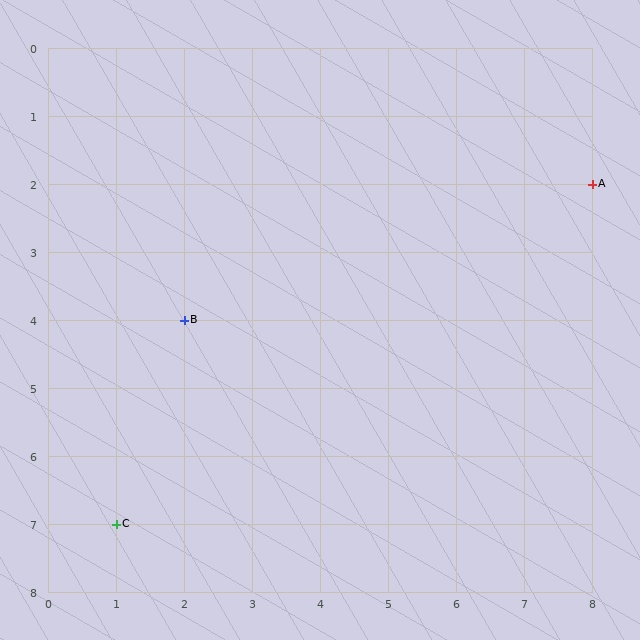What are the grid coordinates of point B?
Point B is at grid coordinates (2, 4).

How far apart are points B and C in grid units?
Points B and C are 1 column and 3 rows apart (about 3.2 grid units diagonally).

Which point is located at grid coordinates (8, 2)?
Point A is at (8, 2).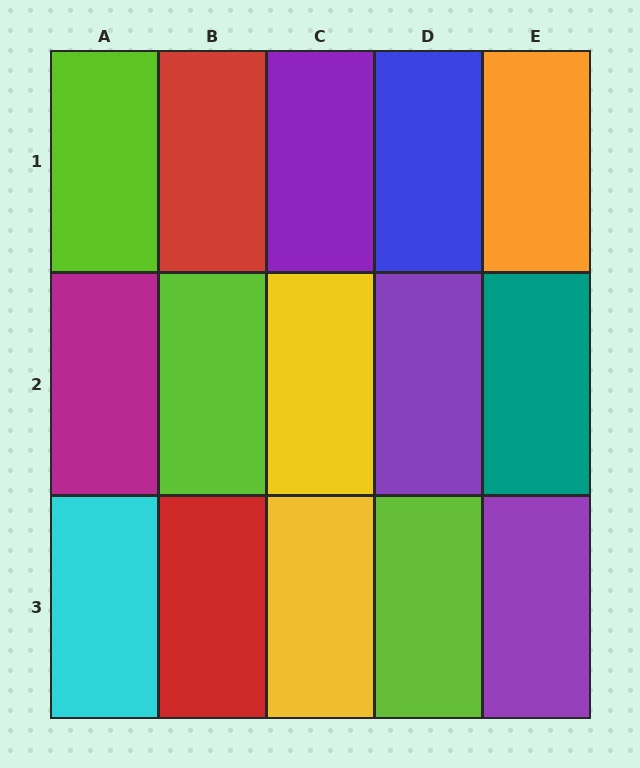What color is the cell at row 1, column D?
Blue.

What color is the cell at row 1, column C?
Purple.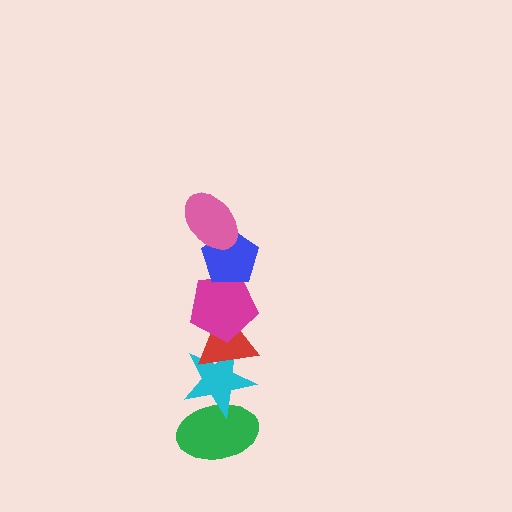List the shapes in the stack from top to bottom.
From top to bottom: the pink ellipse, the blue pentagon, the magenta pentagon, the red triangle, the cyan star, the green ellipse.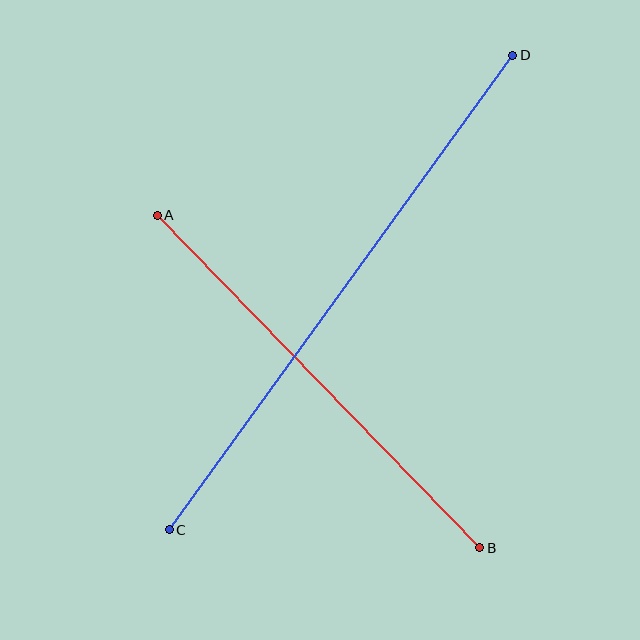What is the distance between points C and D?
The distance is approximately 586 pixels.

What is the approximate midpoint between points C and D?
The midpoint is at approximately (341, 292) pixels.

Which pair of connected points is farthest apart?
Points C and D are farthest apart.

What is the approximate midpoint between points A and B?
The midpoint is at approximately (319, 382) pixels.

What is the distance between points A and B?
The distance is approximately 463 pixels.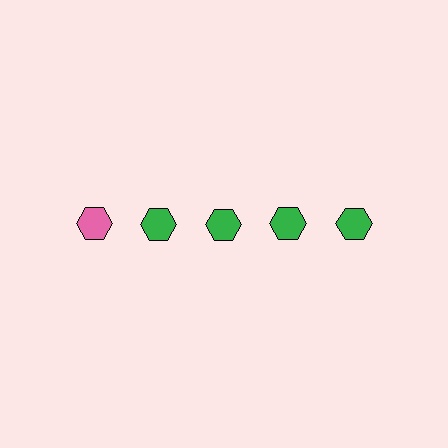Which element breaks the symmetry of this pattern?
The pink hexagon in the top row, leftmost column breaks the symmetry. All other shapes are green hexagons.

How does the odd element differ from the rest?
It has a different color: pink instead of green.